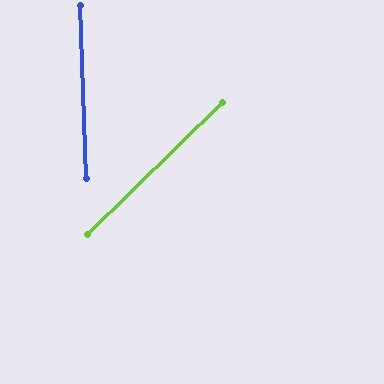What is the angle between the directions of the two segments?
Approximately 48 degrees.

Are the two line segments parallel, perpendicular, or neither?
Neither parallel nor perpendicular — they differ by about 48°.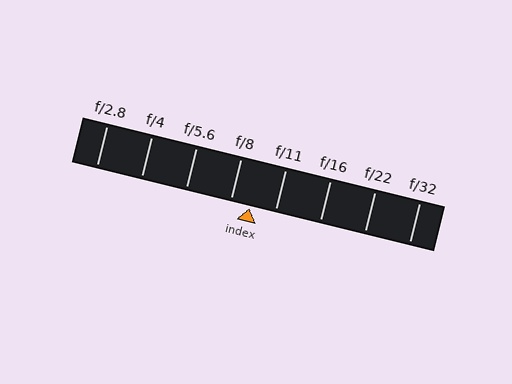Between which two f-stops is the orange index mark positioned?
The index mark is between f/8 and f/11.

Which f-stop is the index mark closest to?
The index mark is closest to f/8.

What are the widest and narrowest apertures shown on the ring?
The widest aperture shown is f/2.8 and the narrowest is f/32.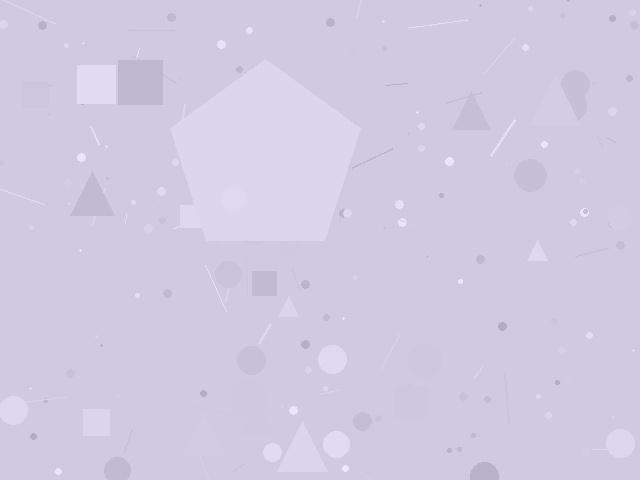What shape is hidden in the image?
A pentagon is hidden in the image.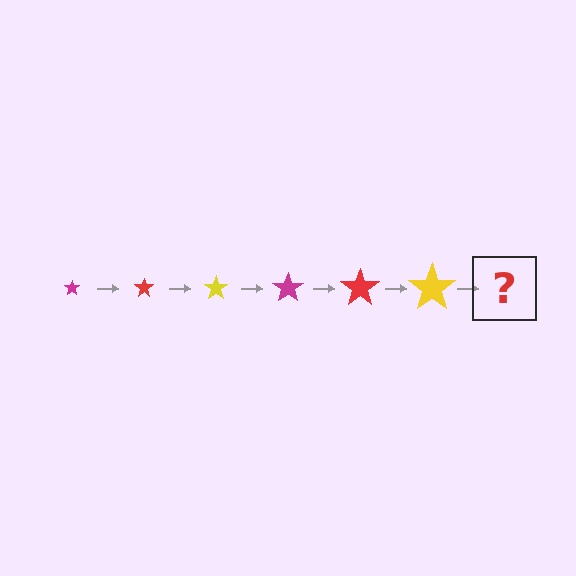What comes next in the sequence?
The next element should be a magenta star, larger than the previous one.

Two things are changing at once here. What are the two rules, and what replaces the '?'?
The two rules are that the star grows larger each step and the color cycles through magenta, red, and yellow. The '?' should be a magenta star, larger than the previous one.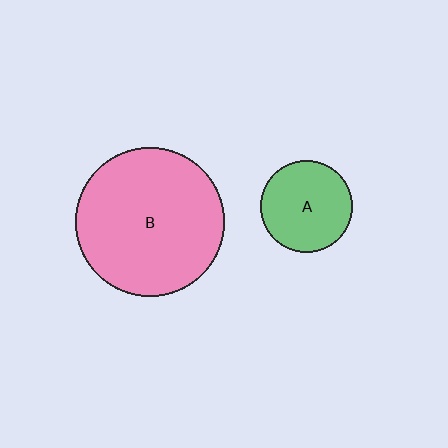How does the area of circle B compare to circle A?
Approximately 2.6 times.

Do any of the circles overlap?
No, none of the circles overlap.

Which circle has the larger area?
Circle B (pink).